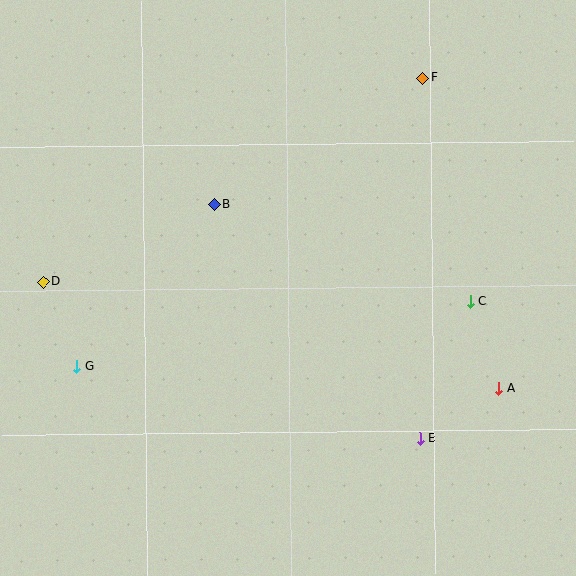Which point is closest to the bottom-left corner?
Point G is closest to the bottom-left corner.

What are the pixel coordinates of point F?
Point F is at (422, 78).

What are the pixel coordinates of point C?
Point C is at (470, 302).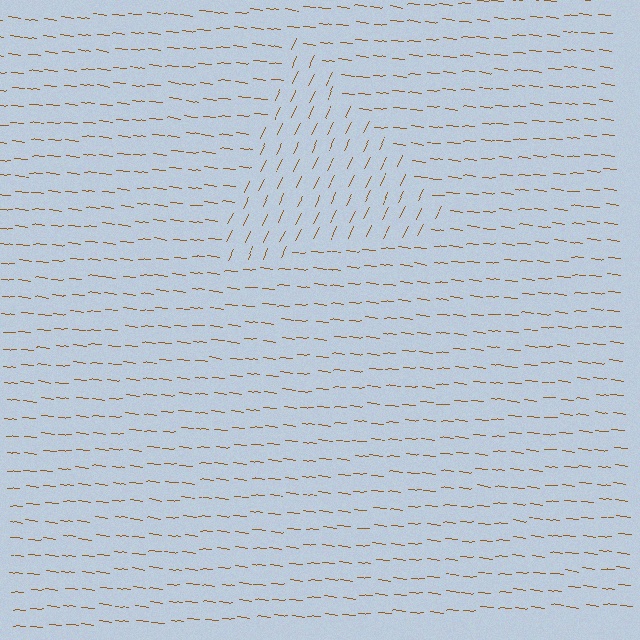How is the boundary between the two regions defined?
The boundary is defined purely by a change in line orientation (approximately 70 degrees difference). All lines are the same color and thickness.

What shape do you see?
I see a triangle.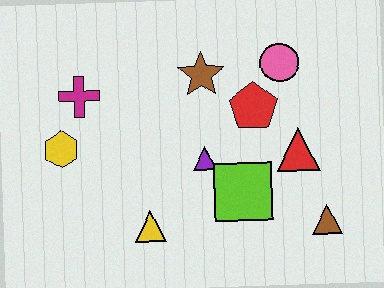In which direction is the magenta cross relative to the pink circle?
The magenta cross is to the left of the pink circle.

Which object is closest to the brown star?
The red pentagon is closest to the brown star.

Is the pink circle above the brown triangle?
Yes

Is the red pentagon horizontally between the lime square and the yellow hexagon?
No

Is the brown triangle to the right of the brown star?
Yes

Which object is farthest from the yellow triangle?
The pink circle is farthest from the yellow triangle.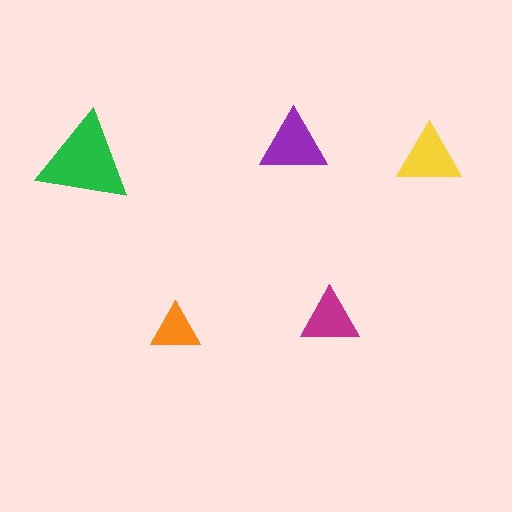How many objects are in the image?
There are 5 objects in the image.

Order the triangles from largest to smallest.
the green one, the purple one, the yellow one, the magenta one, the orange one.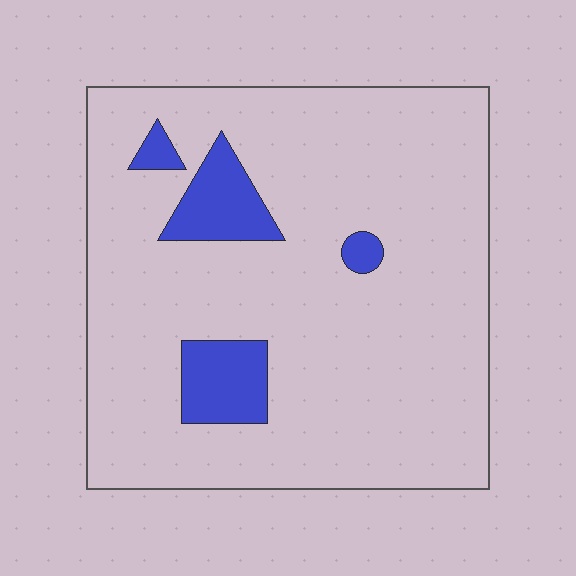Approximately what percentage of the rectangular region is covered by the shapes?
Approximately 10%.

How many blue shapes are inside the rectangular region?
4.